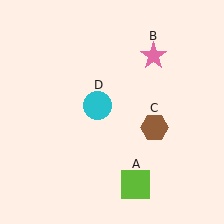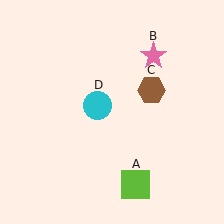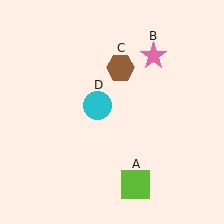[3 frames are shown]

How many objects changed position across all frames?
1 object changed position: brown hexagon (object C).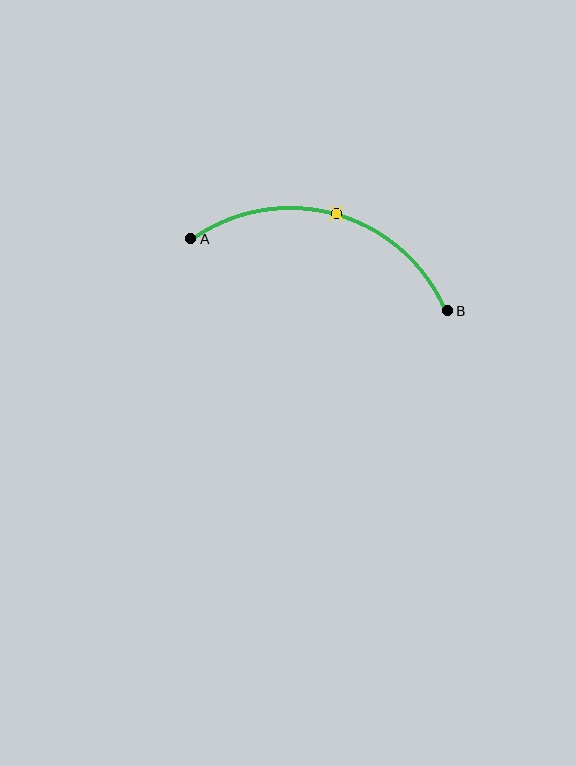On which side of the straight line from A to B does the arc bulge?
The arc bulges above the straight line connecting A and B.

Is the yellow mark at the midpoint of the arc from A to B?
Yes. The yellow mark lies on the arc at equal arc-length from both A and B — it is the arc midpoint.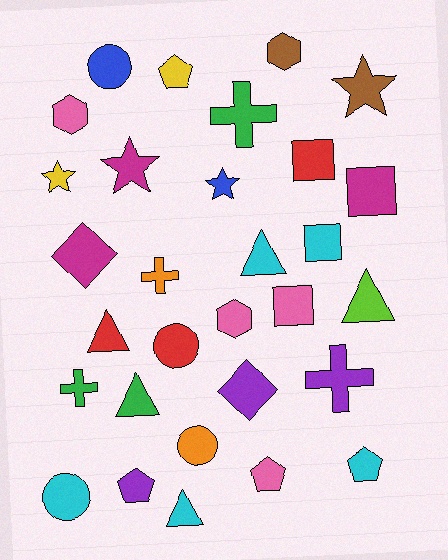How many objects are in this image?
There are 30 objects.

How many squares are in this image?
There are 4 squares.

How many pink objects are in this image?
There are 4 pink objects.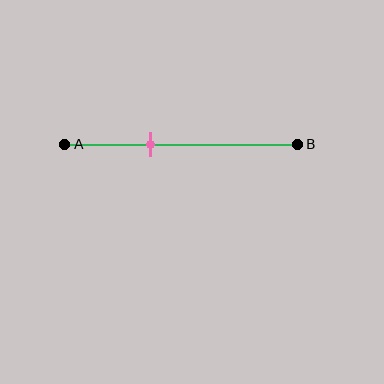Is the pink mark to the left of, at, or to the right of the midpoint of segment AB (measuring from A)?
The pink mark is to the left of the midpoint of segment AB.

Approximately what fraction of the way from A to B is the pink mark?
The pink mark is approximately 35% of the way from A to B.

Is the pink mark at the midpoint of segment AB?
No, the mark is at about 35% from A, not at the 50% midpoint.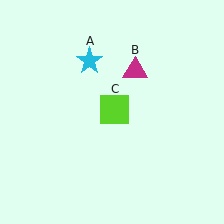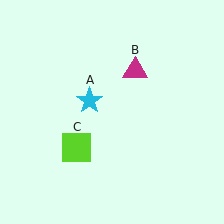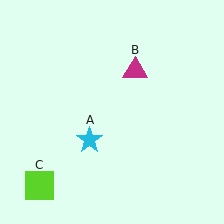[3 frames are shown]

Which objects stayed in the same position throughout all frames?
Magenta triangle (object B) remained stationary.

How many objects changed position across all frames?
2 objects changed position: cyan star (object A), lime square (object C).